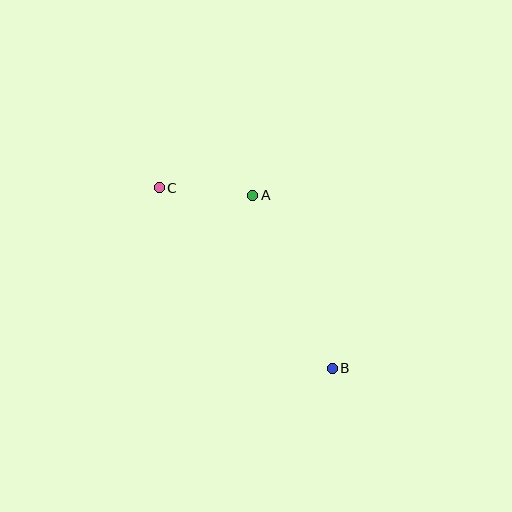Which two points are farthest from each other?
Points B and C are farthest from each other.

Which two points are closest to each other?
Points A and C are closest to each other.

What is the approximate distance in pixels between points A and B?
The distance between A and B is approximately 191 pixels.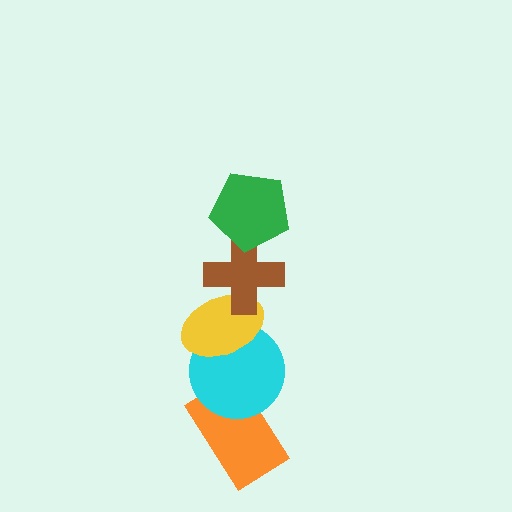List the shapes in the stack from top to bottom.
From top to bottom: the green pentagon, the brown cross, the yellow ellipse, the cyan circle, the orange rectangle.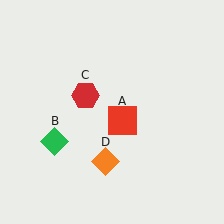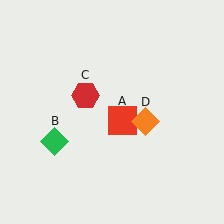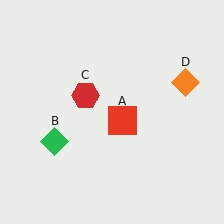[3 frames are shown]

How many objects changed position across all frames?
1 object changed position: orange diamond (object D).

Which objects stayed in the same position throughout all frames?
Red square (object A) and green diamond (object B) and red hexagon (object C) remained stationary.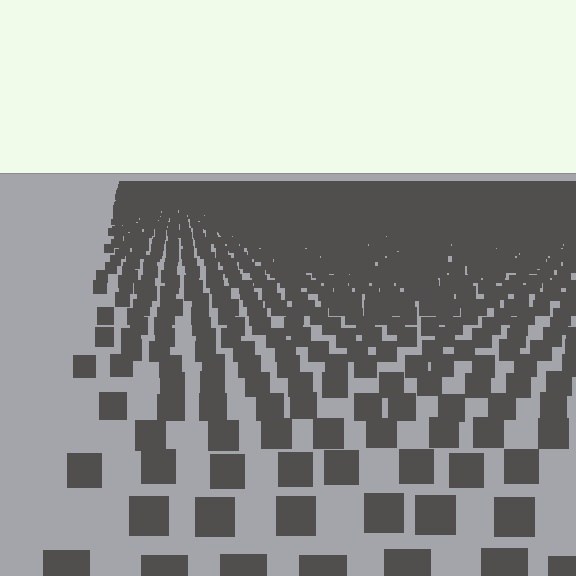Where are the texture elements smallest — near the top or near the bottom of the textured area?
Near the top.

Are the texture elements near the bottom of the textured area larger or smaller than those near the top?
Larger. Near the bottom, elements are closer to the viewer and appear at a bigger on-screen size.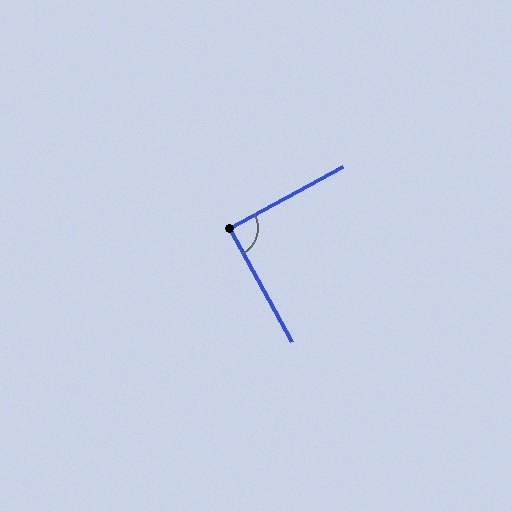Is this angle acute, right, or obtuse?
It is approximately a right angle.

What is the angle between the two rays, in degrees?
Approximately 90 degrees.